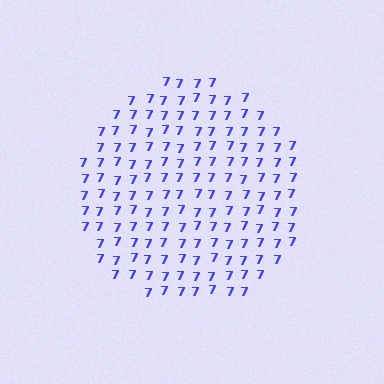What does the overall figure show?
The overall figure shows a circle.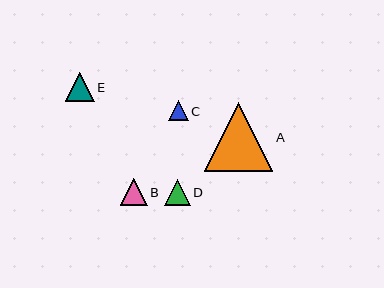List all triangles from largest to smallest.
From largest to smallest: A, E, B, D, C.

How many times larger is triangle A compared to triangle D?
Triangle A is approximately 2.7 times the size of triangle D.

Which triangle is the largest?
Triangle A is the largest with a size of approximately 69 pixels.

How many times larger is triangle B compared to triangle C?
Triangle B is approximately 1.3 times the size of triangle C.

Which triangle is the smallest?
Triangle C is the smallest with a size of approximately 20 pixels.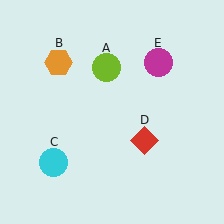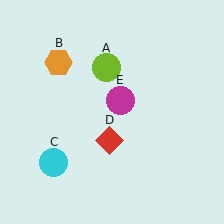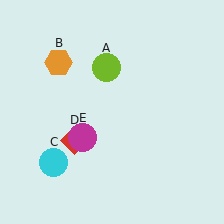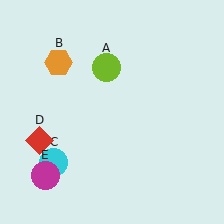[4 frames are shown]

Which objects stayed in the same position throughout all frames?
Lime circle (object A) and orange hexagon (object B) and cyan circle (object C) remained stationary.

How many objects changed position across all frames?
2 objects changed position: red diamond (object D), magenta circle (object E).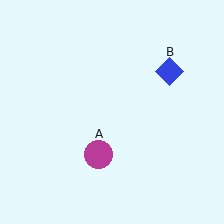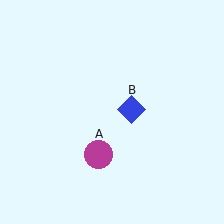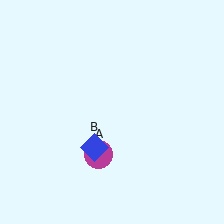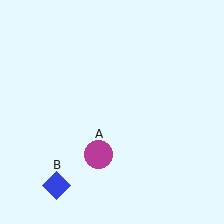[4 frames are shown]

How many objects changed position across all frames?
1 object changed position: blue diamond (object B).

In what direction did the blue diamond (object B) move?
The blue diamond (object B) moved down and to the left.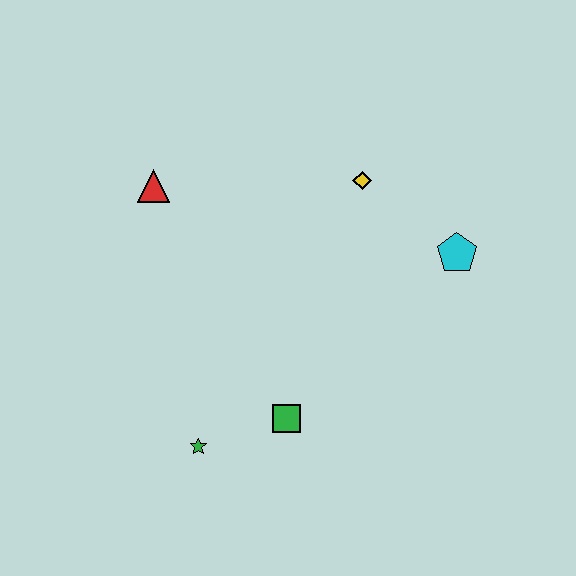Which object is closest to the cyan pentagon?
The yellow diamond is closest to the cyan pentagon.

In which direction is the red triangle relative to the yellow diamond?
The red triangle is to the left of the yellow diamond.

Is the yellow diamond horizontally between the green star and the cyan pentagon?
Yes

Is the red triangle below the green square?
No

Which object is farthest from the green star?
The cyan pentagon is farthest from the green star.